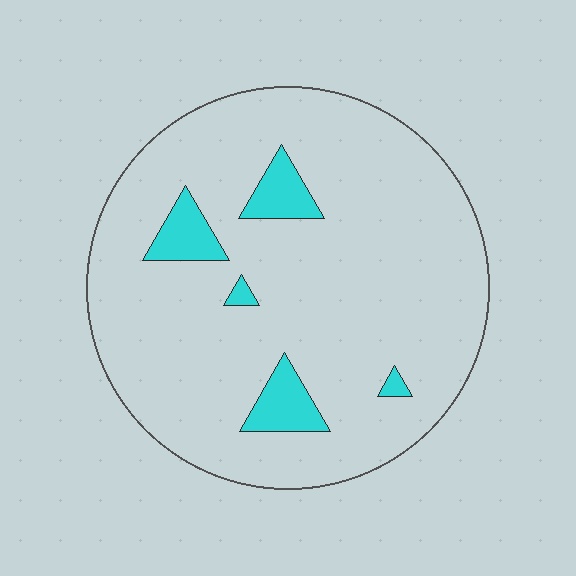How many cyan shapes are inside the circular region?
5.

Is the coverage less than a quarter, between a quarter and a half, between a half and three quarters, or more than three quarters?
Less than a quarter.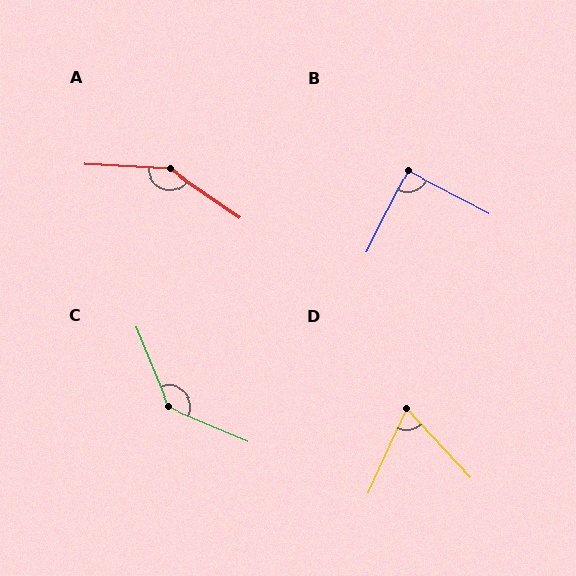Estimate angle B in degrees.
Approximately 89 degrees.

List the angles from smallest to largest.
D (67°), B (89°), C (135°), A (148°).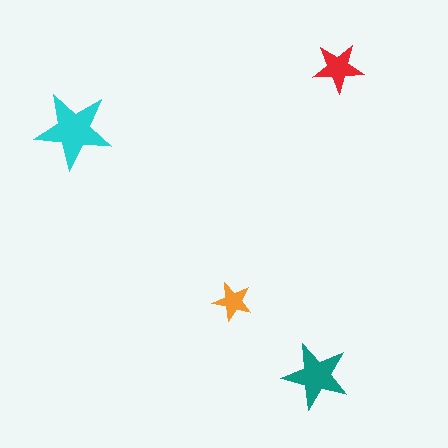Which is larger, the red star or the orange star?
The red one.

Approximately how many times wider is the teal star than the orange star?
About 1.5 times wider.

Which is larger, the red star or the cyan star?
The cyan one.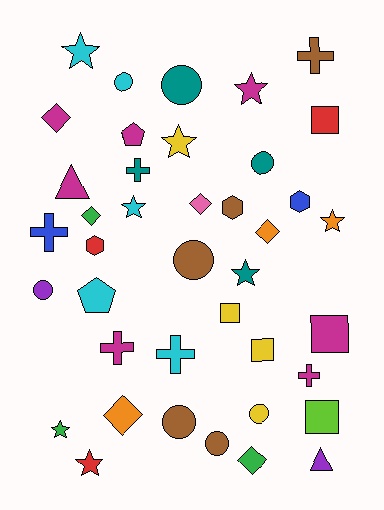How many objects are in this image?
There are 40 objects.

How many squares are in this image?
There are 5 squares.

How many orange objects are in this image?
There are 3 orange objects.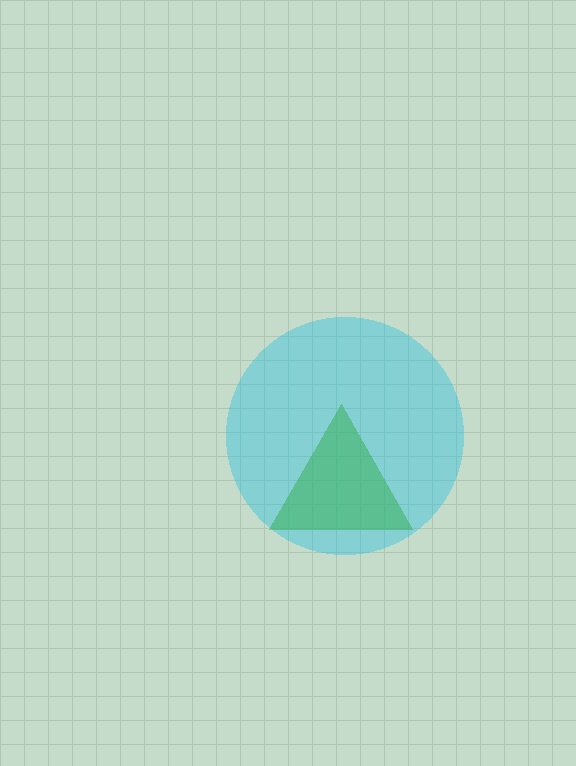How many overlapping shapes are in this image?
There are 2 overlapping shapes in the image.